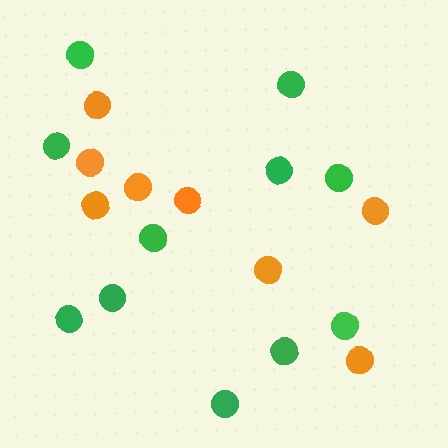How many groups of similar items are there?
There are 2 groups: one group of orange circles (8) and one group of green circles (11).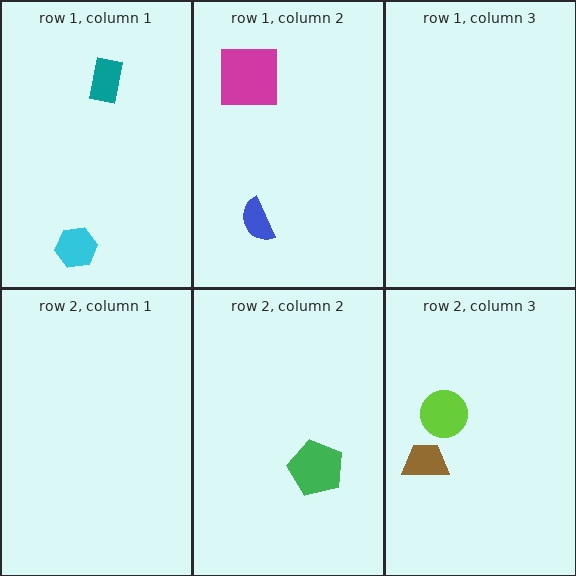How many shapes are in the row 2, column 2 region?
1.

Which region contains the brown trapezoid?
The row 2, column 3 region.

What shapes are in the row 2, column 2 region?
The green pentagon.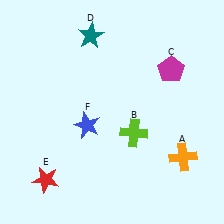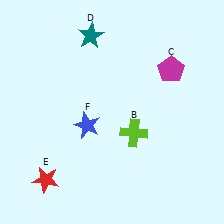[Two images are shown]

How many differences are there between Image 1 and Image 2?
There is 1 difference between the two images.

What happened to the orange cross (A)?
The orange cross (A) was removed in Image 2. It was in the bottom-right area of Image 1.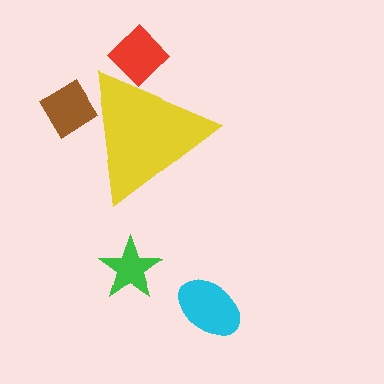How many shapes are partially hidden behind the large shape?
2 shapes are partially hidden.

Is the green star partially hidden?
No, the green star is fully visible.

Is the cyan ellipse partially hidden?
No, the cyan ellipse is fully visible.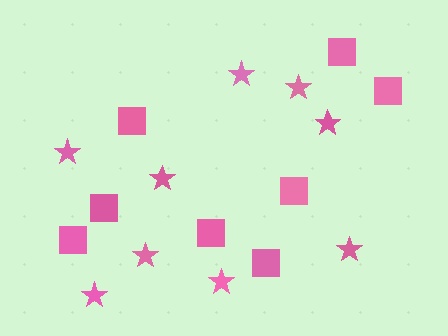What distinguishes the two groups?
There are 2 groups: one group of stars (9) and one group of squares (8).